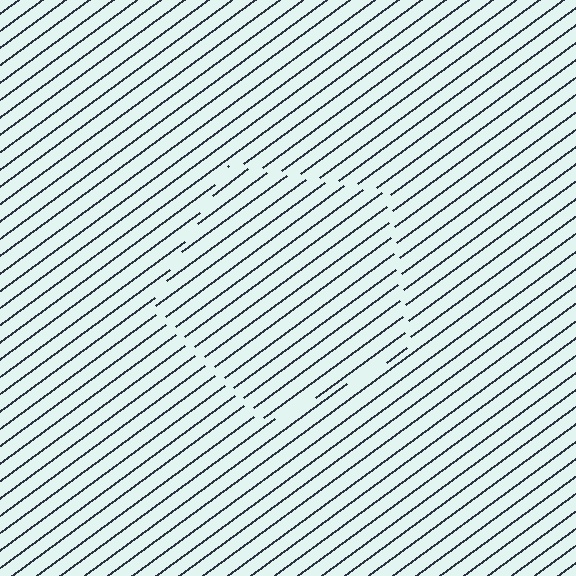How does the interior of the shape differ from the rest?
The interior of the shape contains the same grating, shifted by half a period — the contour is defined by the phase discontinuity where line-ends from the inner and outer gratings abut.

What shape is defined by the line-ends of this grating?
An illusory pentagon. The interior of the shape contains the same grating, shifted by half a period — the contour is defined by the phase discontinuity where line-ends from the inner and outer gratings abut.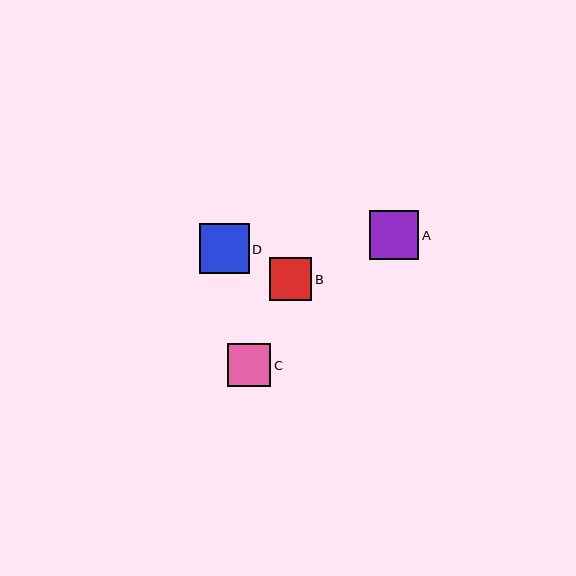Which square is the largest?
Square D is the largest with a size of approximately 50 pixels.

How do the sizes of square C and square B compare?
Square C and square B are approximately the same size.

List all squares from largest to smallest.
From largest to smallest: D, A, C, B.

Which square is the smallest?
Square B is the smallest with a size of approximately 43 pixels.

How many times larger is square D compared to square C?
Square D is approximately 1.2 times the size of square C.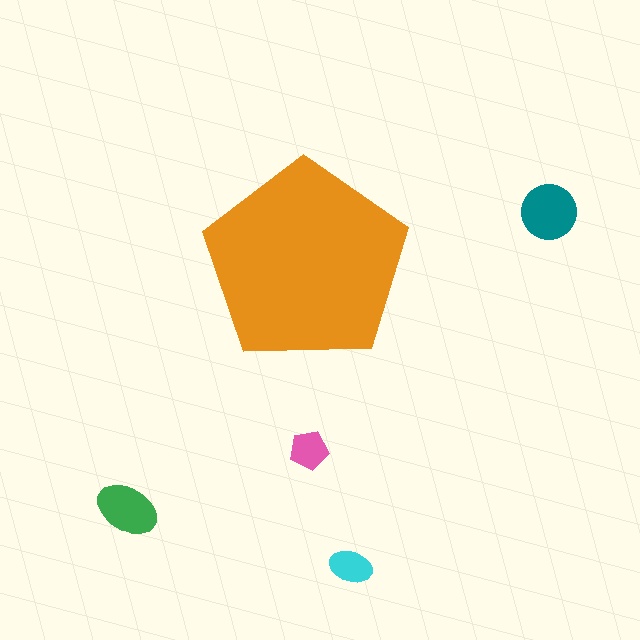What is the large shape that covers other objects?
An orange pentagon.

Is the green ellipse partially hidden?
No, the green ellipse is fully visible.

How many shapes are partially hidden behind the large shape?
0 shapes are partially hidden.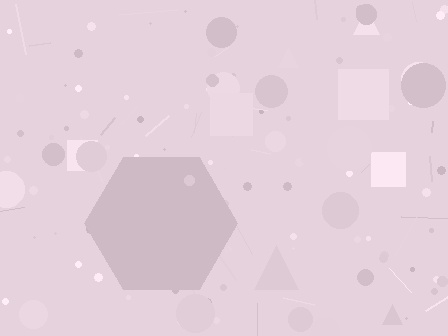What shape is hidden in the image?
A hexagon is hidden in the image.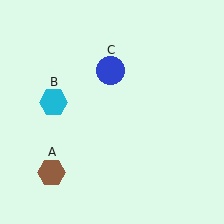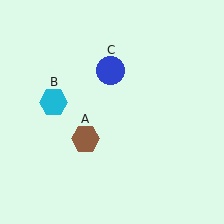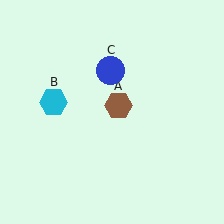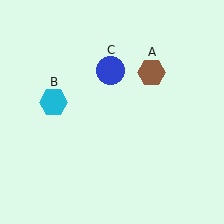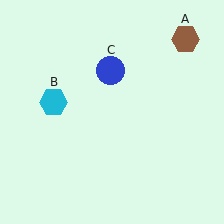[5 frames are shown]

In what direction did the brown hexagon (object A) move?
The brown hexagon (object A) moved up and to the right.